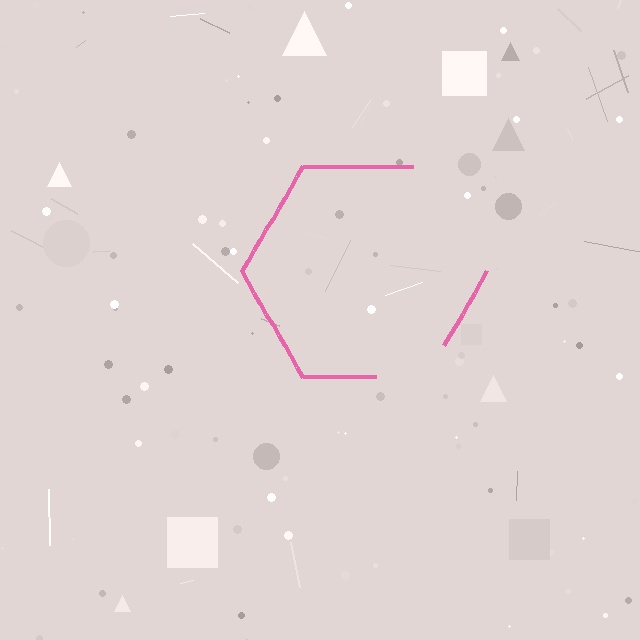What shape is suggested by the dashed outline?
The dashed outline suggests a hexagon.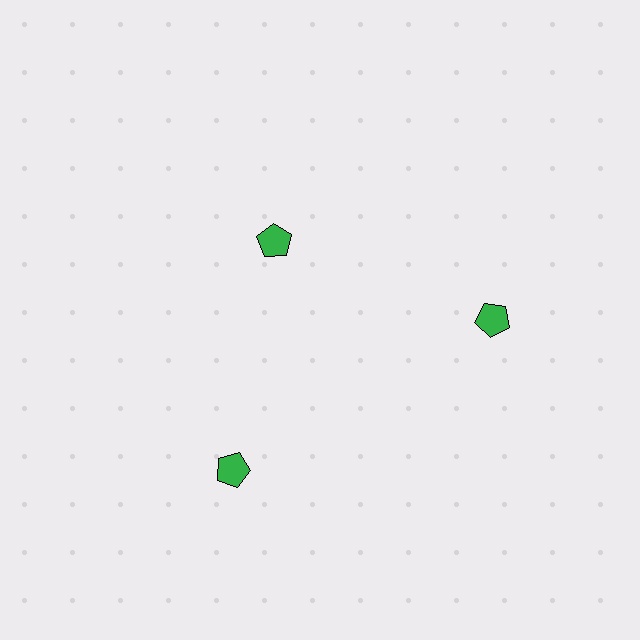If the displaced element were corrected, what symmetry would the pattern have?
It would have 3-fold rotational symmetry — the pattern would map onto itself every 120 degrees.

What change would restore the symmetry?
The symmetry would be restored by moving it outward, back onto the ring so that all 3 pentagons sit at equal angles and equal distance from the center.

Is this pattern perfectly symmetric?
No. The 3 green pentagons are arranged in a ring, but one element near the 11 o'clock position is pulled inward toward the center, breaking the 3-fold rotational symmetry.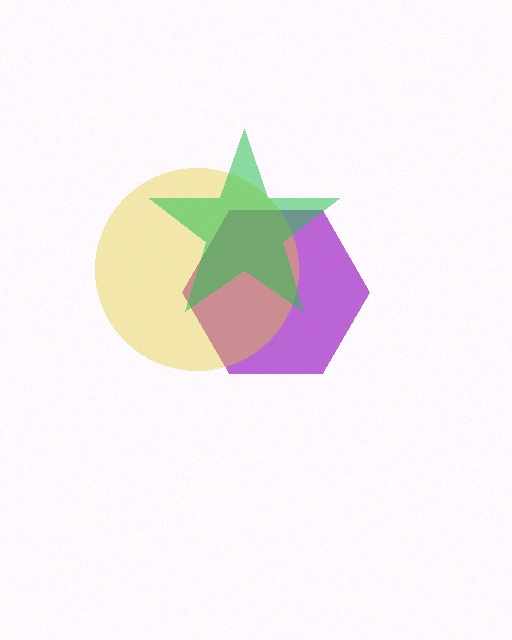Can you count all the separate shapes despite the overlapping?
Yes, there are 3 separate shapes.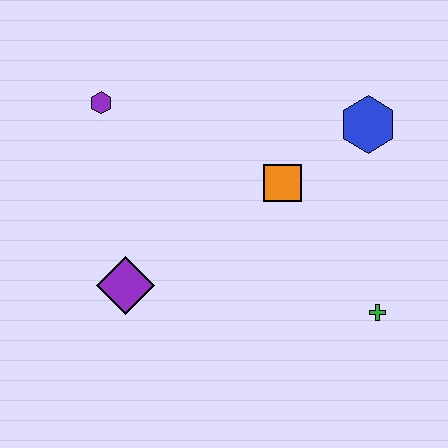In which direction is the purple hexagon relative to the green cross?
The purple hexagon is to the left of the green cross.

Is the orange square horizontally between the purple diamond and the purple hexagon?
No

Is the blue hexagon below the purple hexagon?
Yes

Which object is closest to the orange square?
The blue hexagon is closest to the orange square.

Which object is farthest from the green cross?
The purple hexagon is farthest from the green cross.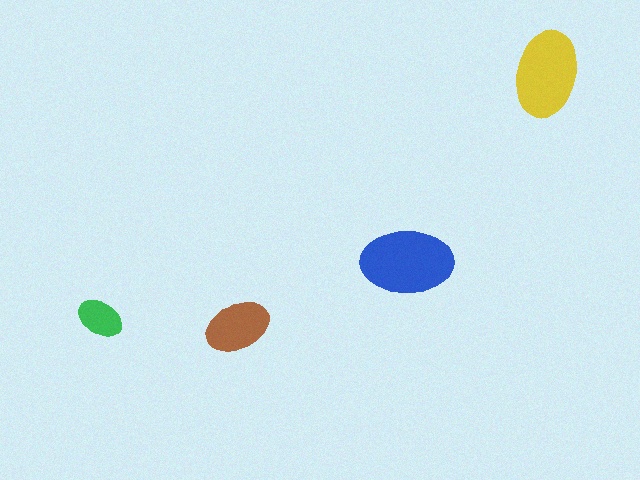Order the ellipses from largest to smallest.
the blue one, the yellow one, the brown one, the green one.